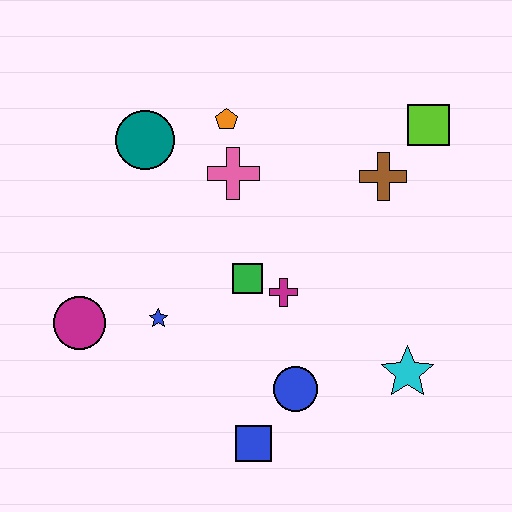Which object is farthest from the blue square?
The lime square is farthest from the blue square.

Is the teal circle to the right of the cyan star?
No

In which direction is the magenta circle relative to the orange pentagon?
The magenta circle is below the orange pentagon.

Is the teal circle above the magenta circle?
Yes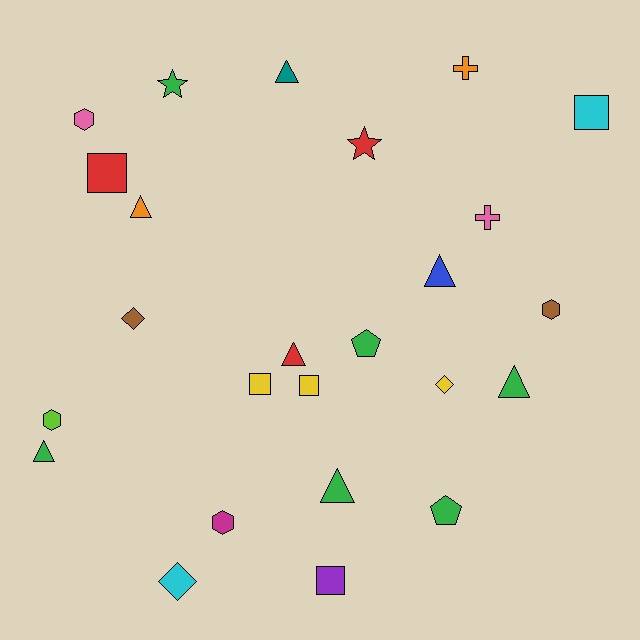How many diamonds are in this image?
There are 3 diamonds.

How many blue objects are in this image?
There is 1 blue object.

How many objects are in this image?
There are 25 objects.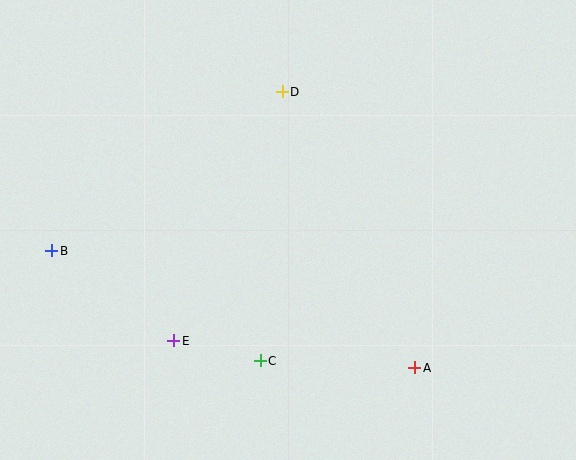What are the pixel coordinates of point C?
Point C is at (260, 361).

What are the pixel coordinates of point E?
Point E is at (174, 341).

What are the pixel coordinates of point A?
Point A is at (415, 368).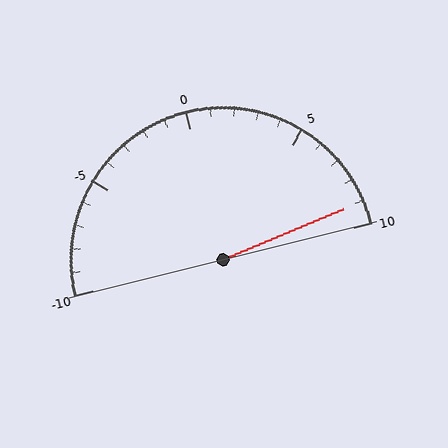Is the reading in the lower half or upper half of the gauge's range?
The reading is in the upper half of the range (-10 to 10).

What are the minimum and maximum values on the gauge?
The gauge ranges from -10 to 10.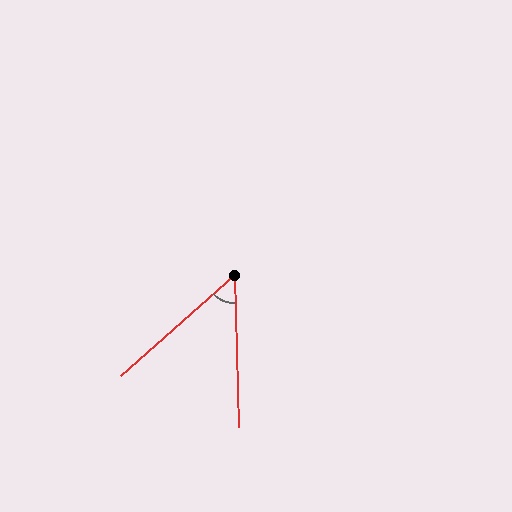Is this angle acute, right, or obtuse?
It is acute.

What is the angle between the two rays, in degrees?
Approximately 50 degrees.